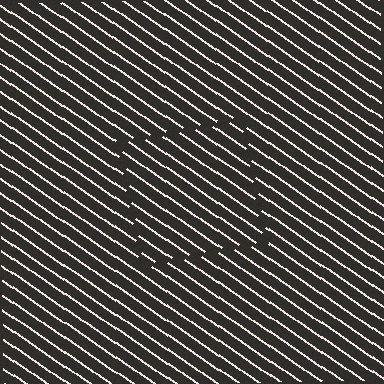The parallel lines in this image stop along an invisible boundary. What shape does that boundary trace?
An illusory square. The interior of the shape contains the same grating, shifted by half a period — the contour is defined by the phase discontinuity where line-ends from the inner and outer gratings abut.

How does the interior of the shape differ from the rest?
The interior of the shape contains the same grating, shifted by half a period — the contour is defined by the phase discontinuity where line-ends from the inner and outer gratings abut.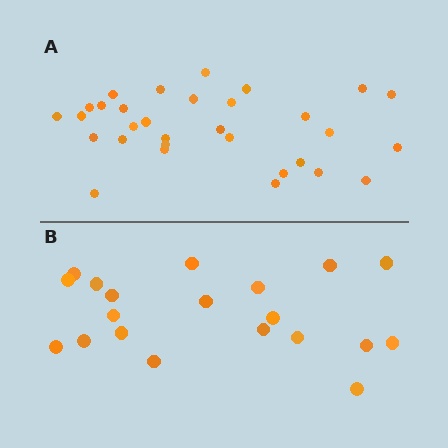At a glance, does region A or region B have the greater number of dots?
Region A (the top region) has more dots.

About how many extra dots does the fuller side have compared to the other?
Region A has roughly 12 or so more dots than region B.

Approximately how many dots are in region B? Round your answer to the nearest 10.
About 20 dots.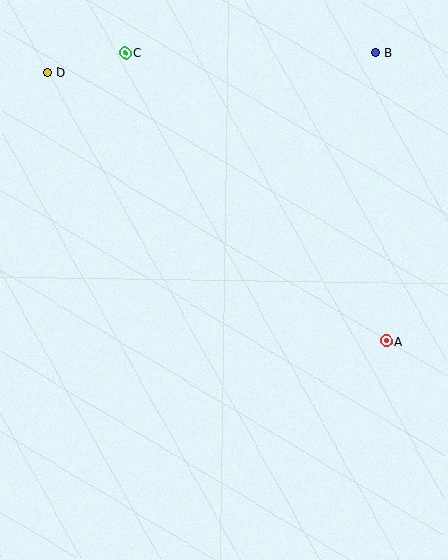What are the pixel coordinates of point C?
Point C is at (126, 53).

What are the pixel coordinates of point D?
Point D is at (48, 73).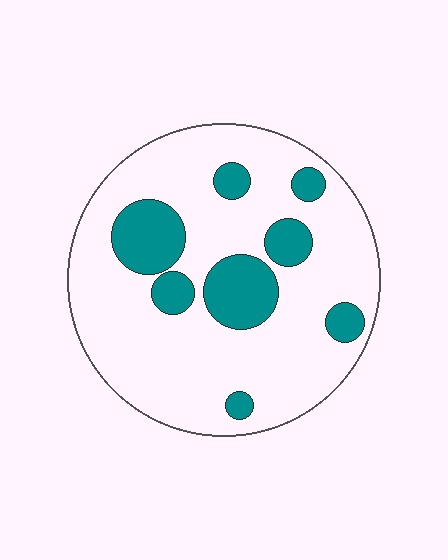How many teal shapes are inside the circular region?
8.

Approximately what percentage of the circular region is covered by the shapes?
Approximately 20%.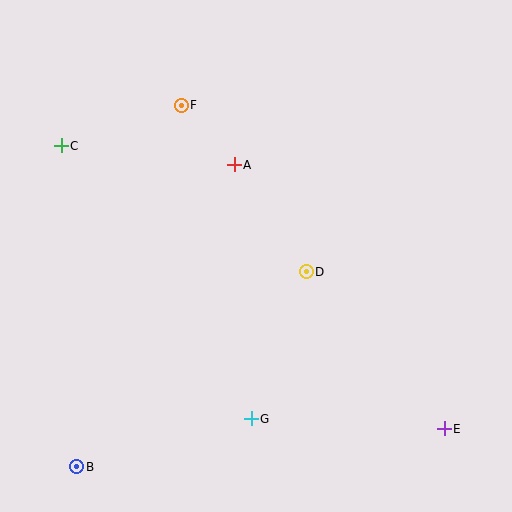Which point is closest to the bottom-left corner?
Point B is closest to the bottom-left corner.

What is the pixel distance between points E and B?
The distance between E and B is 369 pixels.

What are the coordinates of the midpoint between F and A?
The midpoint between F and A is at (208, 135).